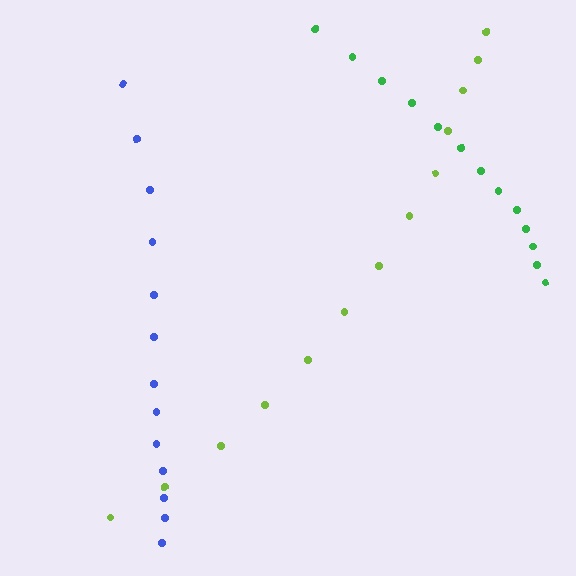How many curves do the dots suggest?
There are 3 distinct paths.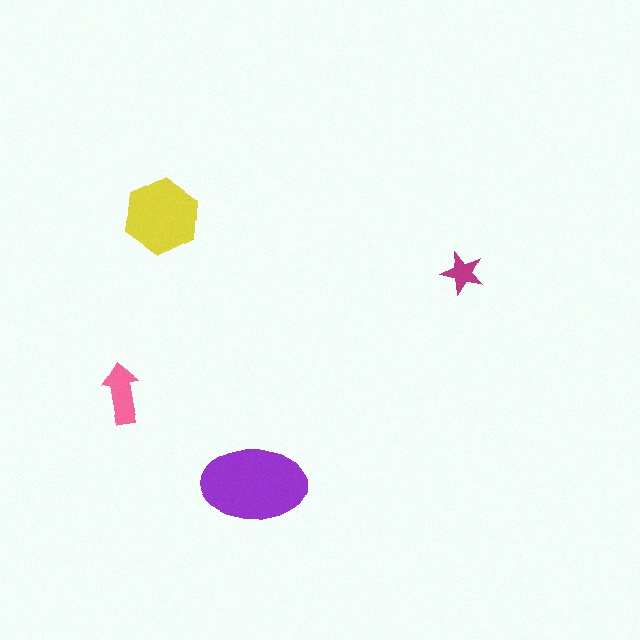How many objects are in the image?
There are 4 objects in the image.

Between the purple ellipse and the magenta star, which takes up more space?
The purple ellipse.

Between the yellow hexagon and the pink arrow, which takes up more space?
The yellow hexagon.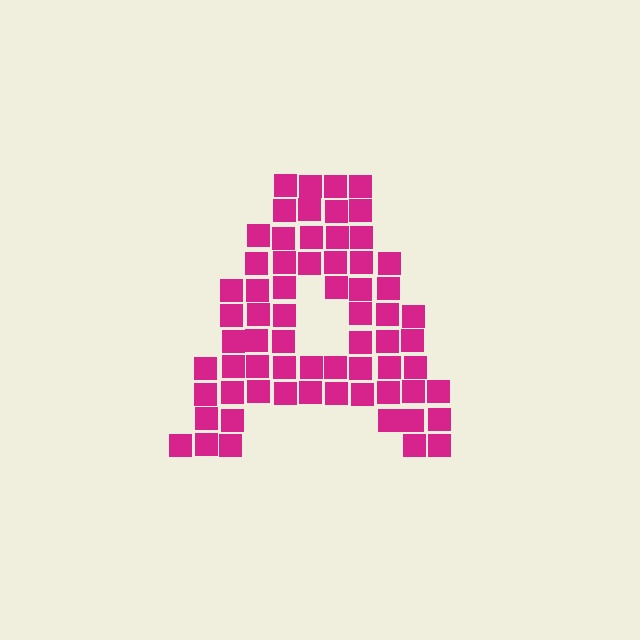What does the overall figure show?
The overall figure shows the letter A.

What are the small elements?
The small elements are squares.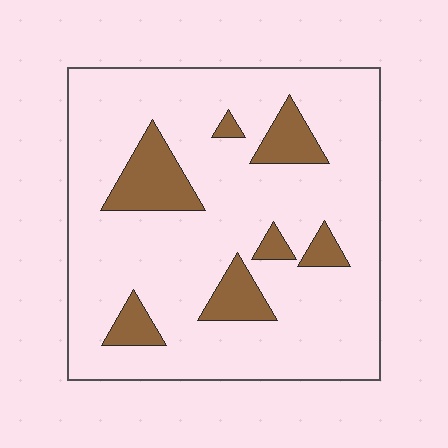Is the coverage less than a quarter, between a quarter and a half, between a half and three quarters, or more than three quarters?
Less than a quarter.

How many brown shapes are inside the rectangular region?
7.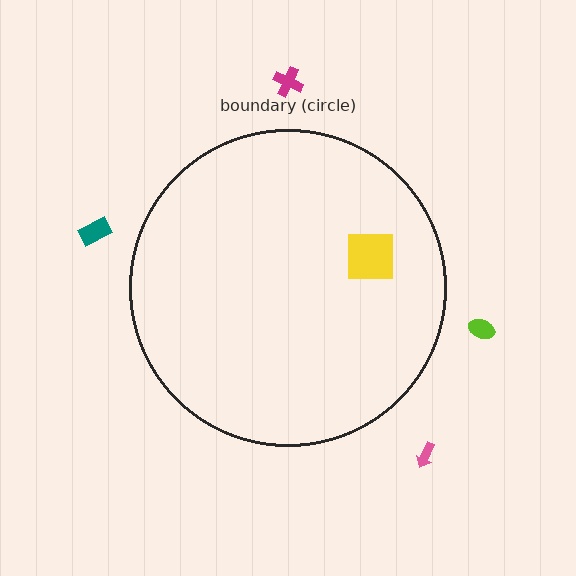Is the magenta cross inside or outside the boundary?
Outside.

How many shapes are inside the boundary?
1 inside, 4 outside.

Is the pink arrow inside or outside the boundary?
Outside.